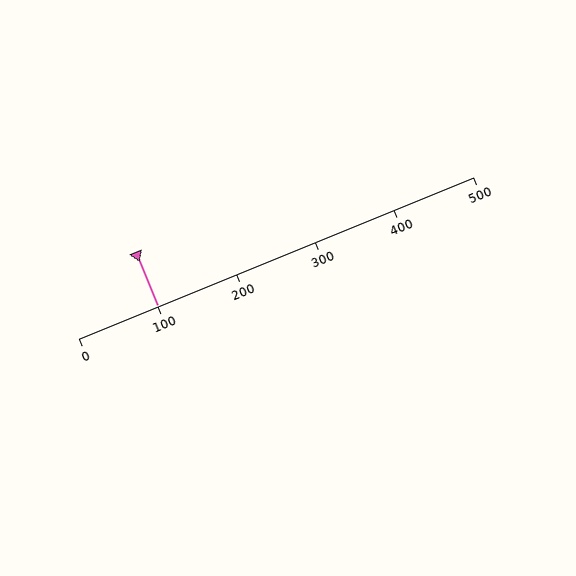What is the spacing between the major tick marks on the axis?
The major ticks are spaced 100 apart.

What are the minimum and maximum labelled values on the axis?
The axis runs from 0 to 500.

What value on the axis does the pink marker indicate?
The marker indicates approximately 100.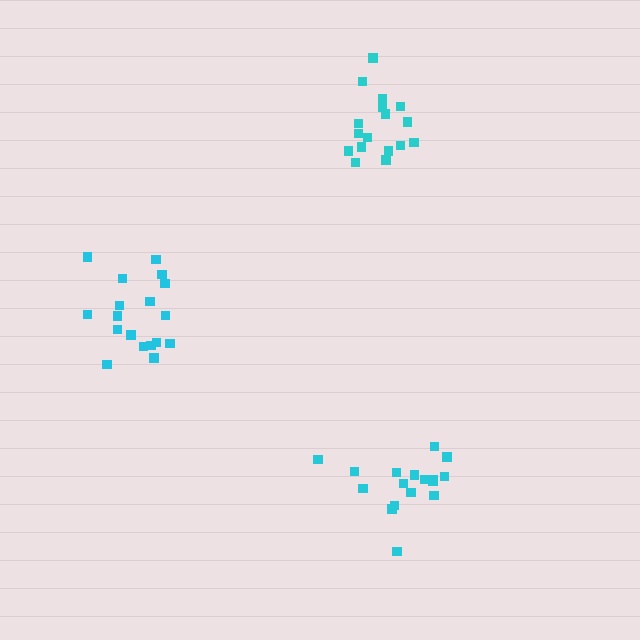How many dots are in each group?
Group 1: 18 dots, Group 2: 17 dots, Group 3: 17 dots (52 total).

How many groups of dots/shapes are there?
There are 3 groups.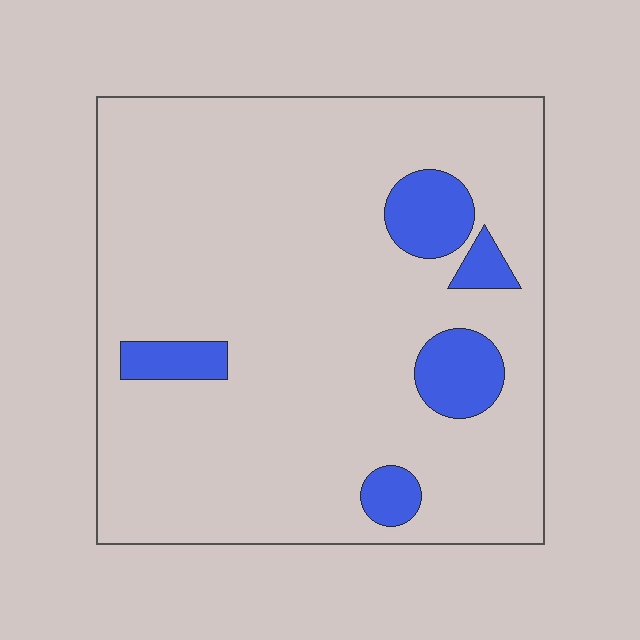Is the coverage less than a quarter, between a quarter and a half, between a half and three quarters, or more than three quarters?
Less than a quarter.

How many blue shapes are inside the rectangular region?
5.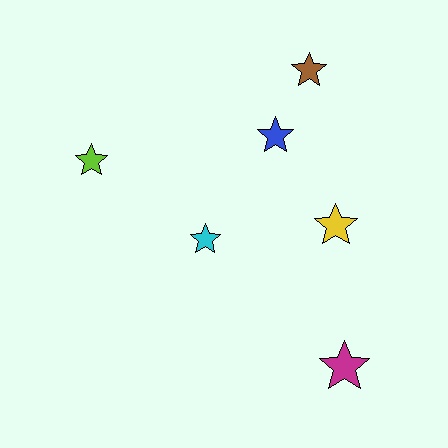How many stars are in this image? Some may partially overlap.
There are 6 stars.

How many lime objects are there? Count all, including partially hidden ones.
There is 1 lime object.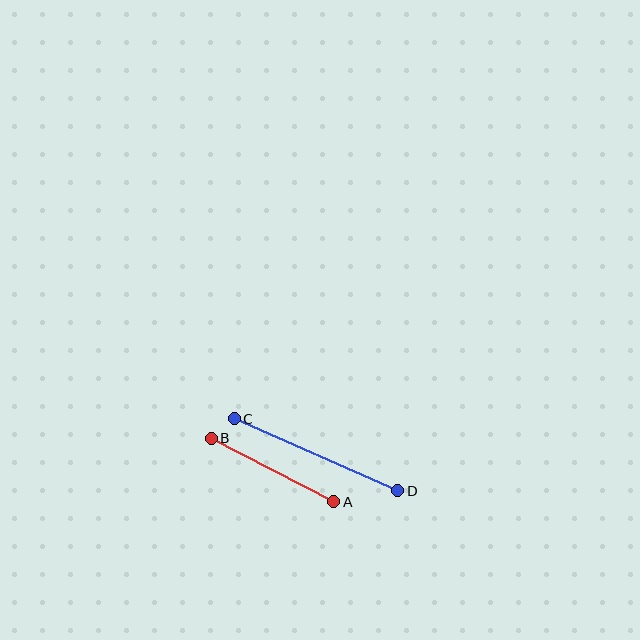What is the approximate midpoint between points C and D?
The midpoint is at approximately (316, 455) pixels.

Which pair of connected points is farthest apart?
Points C and D are farthest apart.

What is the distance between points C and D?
The distance is approximately 179 pixels.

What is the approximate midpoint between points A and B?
The midpoint is at approximately (272, 470) pixels.